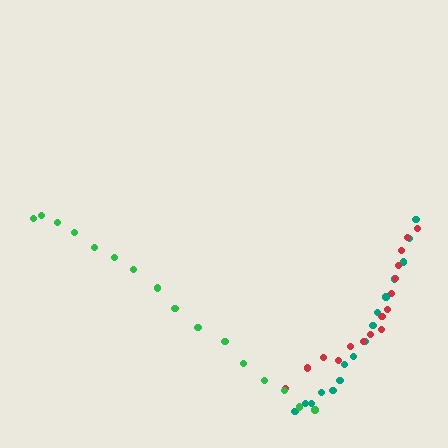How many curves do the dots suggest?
There are 3 distinct paths.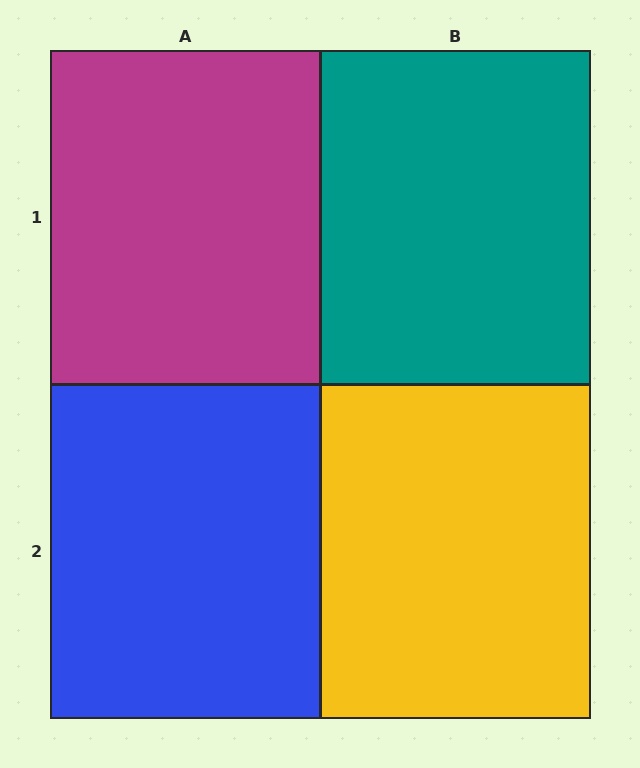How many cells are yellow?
1 cell is yellow.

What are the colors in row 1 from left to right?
Magenta, teal.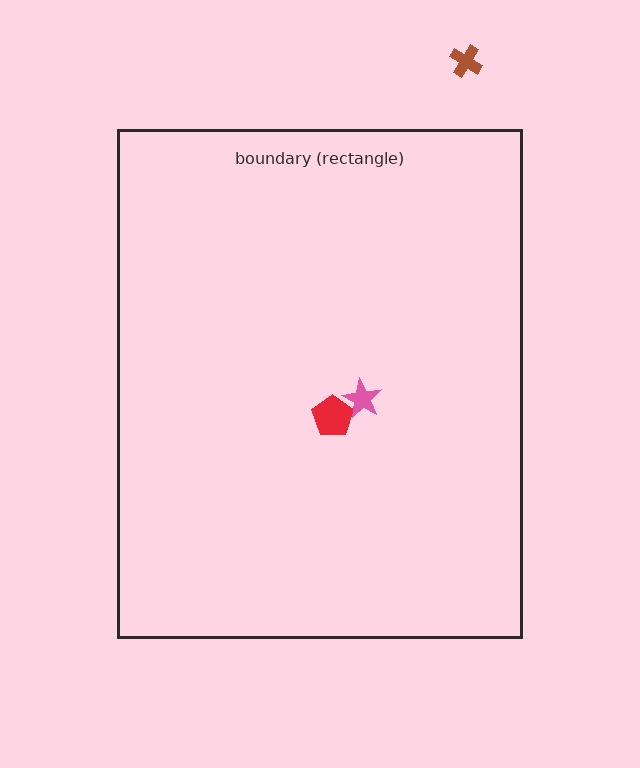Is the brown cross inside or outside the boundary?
Outside.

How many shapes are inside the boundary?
2 inside, 1 outside.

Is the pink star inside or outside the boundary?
Inside.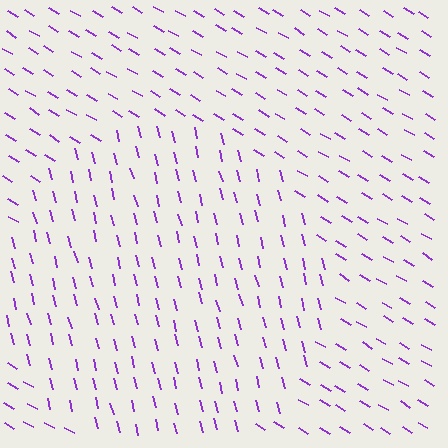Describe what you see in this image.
The image is filled with small purple line segments. A circle region in the image has lines oriented differently from the surrounding lines, creating a visible texture boundary.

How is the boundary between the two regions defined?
The boundary is defined purely by a change in line orientation (approximately 45 degrees difference). All lines are the same color and thickness.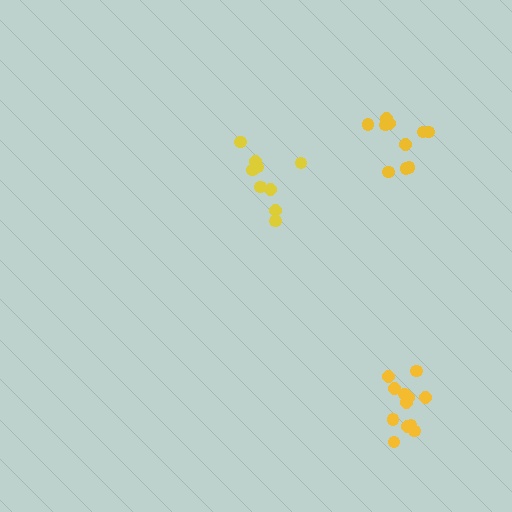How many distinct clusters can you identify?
There are 3 distinct clusters.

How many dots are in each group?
Group 1: 9 dots, Group 2: 10 dots, Group 3: 12 dots (31 total).